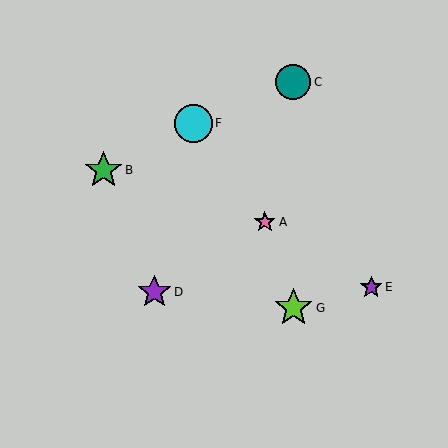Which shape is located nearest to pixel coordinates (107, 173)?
The green star (labeled B) at (103, 170) is nearest to that location.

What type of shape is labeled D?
Shape D is a purple star.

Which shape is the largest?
The lime star (labeled G) is the largest.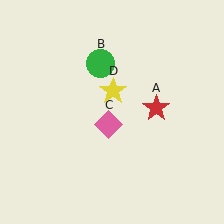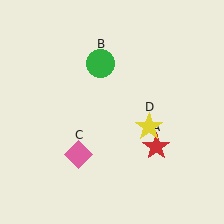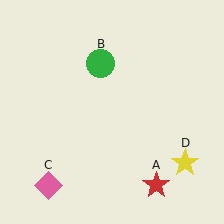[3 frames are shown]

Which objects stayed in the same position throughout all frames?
Green circle (object B) remained stationary.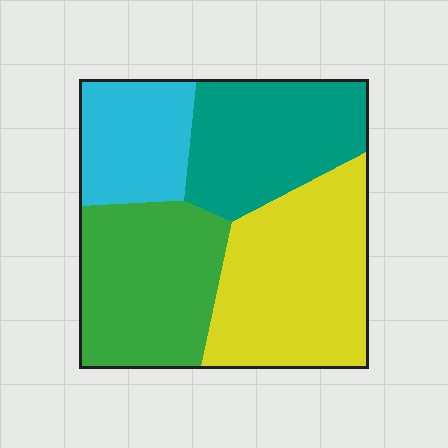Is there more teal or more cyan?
Teal.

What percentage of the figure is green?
Green covers around 25% of the figure.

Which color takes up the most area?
Yellow, at roughly 35%.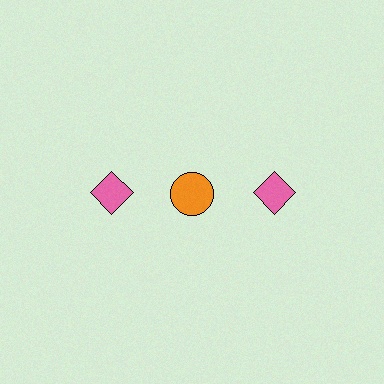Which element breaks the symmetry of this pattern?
The orange circle in the top row, second from left column breaks the symmetry. All other shapes are pink diamonds.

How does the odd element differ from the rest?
It differs in both color (orange instead of pink) and shape (circle instead of diamond).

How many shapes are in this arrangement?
There are 3 shapes arranged in a grid pattern.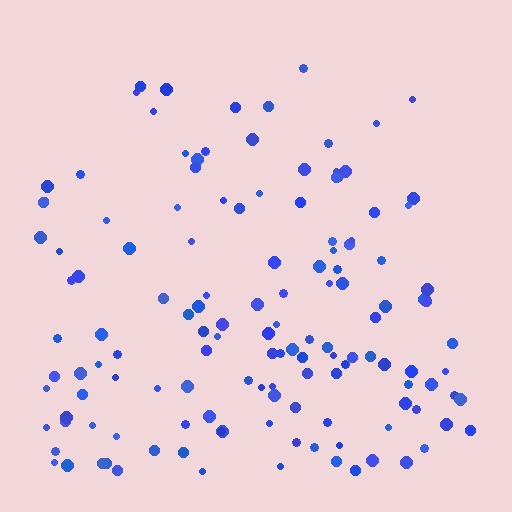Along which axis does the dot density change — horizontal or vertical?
Vertical.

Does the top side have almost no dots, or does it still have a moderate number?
Still a moderate number, just noticeably fewer than the bottom.